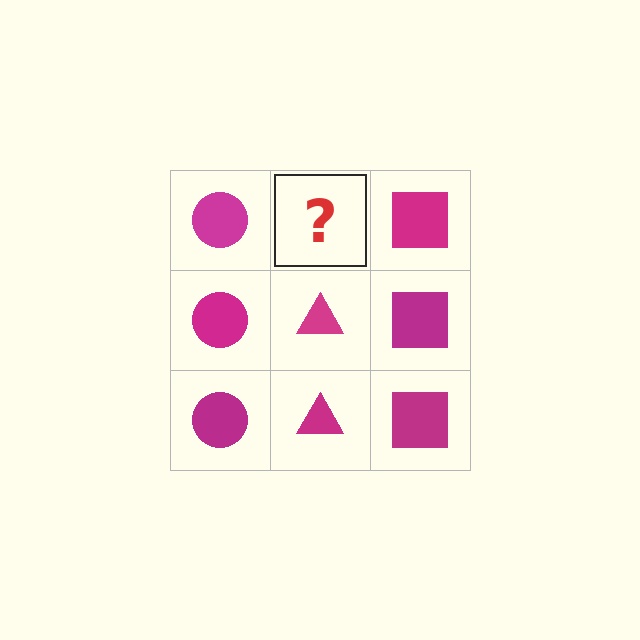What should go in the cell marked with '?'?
The missing cell should contain a magenta triangle.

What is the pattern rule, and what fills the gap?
The rule is that each column has a consistent shape. The gap should be filled with a magenta triangle.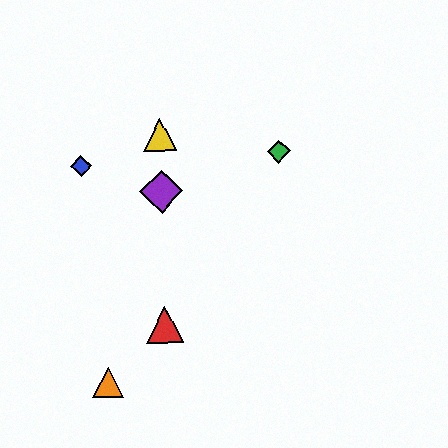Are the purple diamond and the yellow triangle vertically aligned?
Yes, both are at x≈161.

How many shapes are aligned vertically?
3 shapes (the red triangle, the yellow triangle, the purple diamond) are aligned vertically.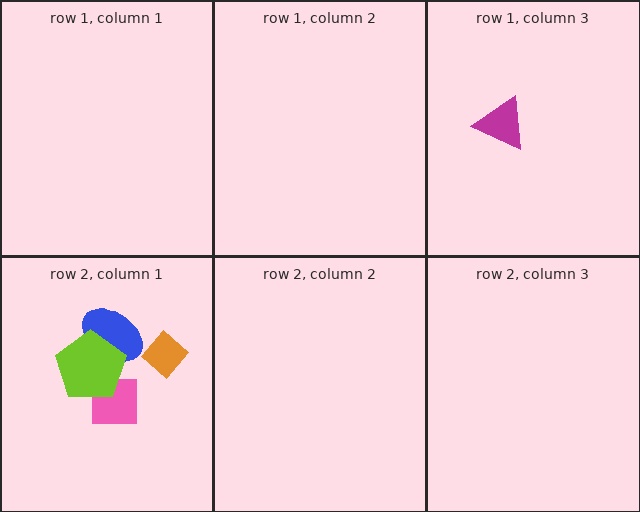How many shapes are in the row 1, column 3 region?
1.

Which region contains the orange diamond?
The row 2, column 1 region.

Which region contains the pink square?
The row 2, column 1 region.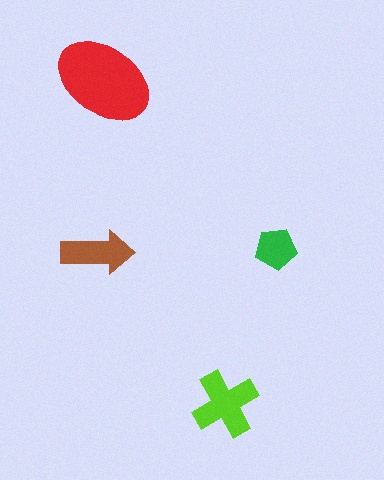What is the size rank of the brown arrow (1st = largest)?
3rd.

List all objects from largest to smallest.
The red ellipse, the lime cross, the brown arrow, the green pentagon.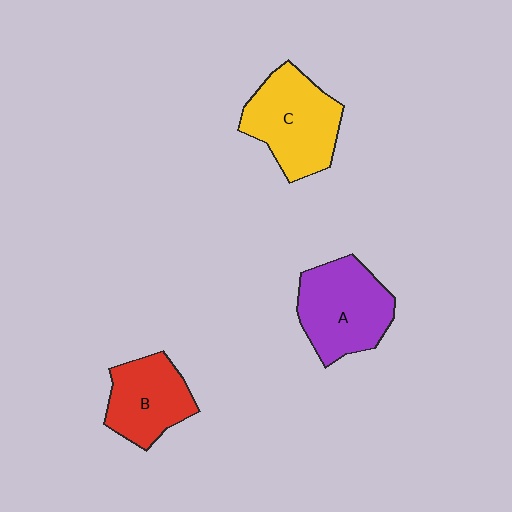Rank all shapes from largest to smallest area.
From largest to smallest: C (yellow), A (purple), B (red).